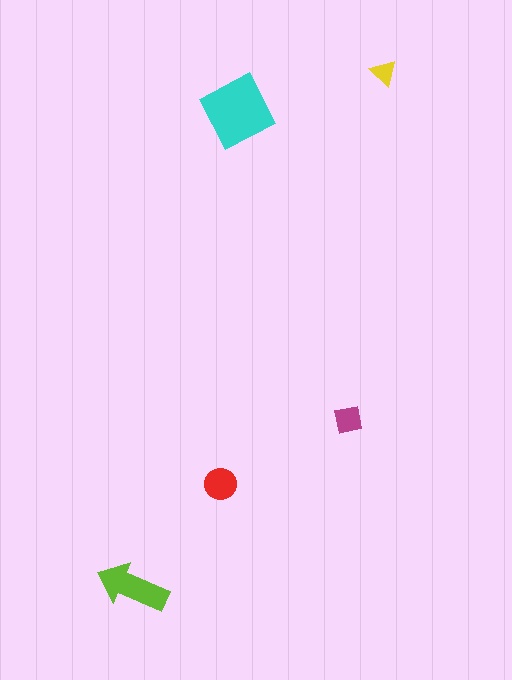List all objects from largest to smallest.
The cyan square, the lime arrow, the red circle, the magenta square, the yellow triangle.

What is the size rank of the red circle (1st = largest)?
3rd.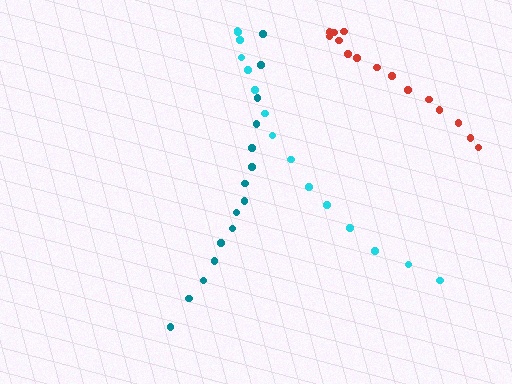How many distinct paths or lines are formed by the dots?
There are 3 distinct paths.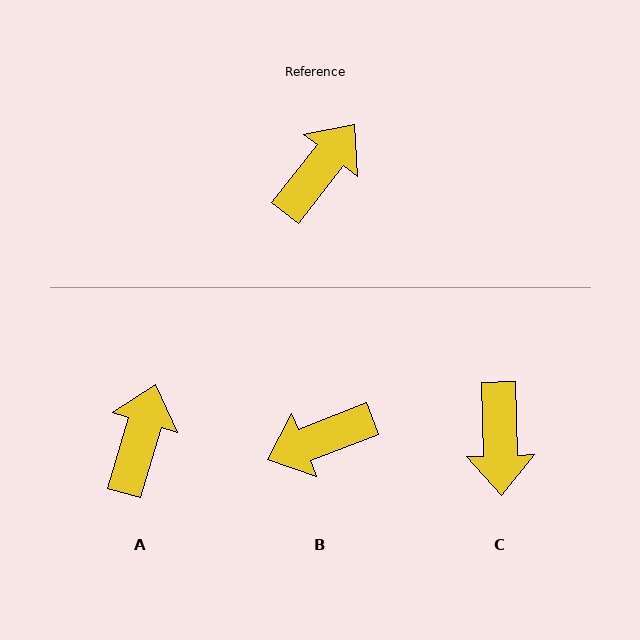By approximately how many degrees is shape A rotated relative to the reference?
Approximately 22 degrees counter-clockwise.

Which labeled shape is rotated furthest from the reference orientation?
B, about 149 degrees away.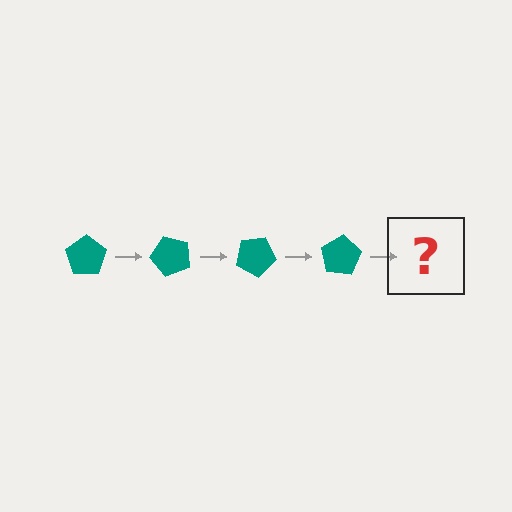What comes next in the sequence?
The next element should be a teal pentagon rotated 200 degrees.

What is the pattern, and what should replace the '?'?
The pattern is that the pentagon rotates 50 degrees each step. The '?' should be a teal pentagon rotated 200 degrees.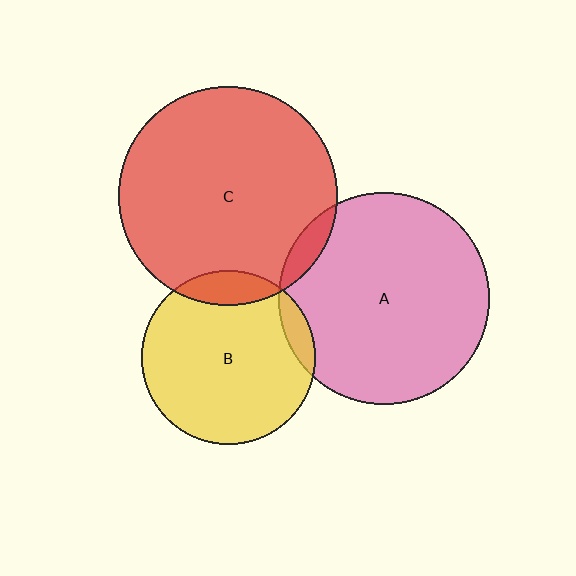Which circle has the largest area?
Circle C (red).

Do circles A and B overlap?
Yes.